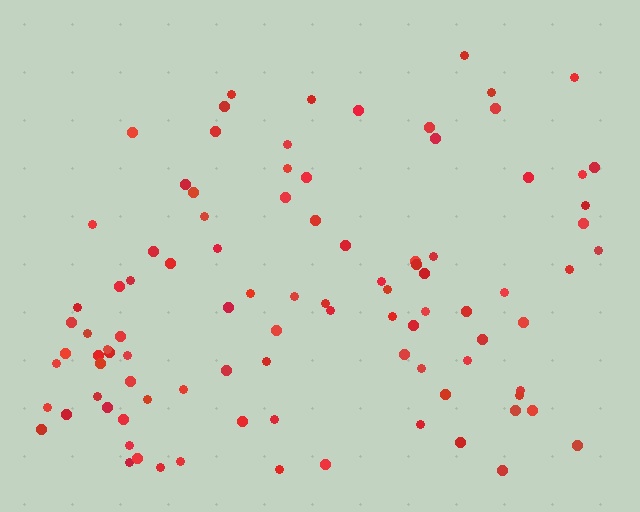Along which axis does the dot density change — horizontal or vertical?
Vertical.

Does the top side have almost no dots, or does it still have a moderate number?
Still a moderate number, just noticeably fewer than the bottom.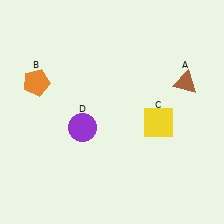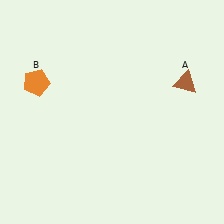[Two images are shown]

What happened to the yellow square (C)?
The yellow square (C) was removed in Image 2. It was in the bottom-right area of Image 1.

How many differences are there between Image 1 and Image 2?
There are 2 differences between the two images.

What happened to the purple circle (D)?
The purple circle (D) was removed in Image 2. It was in the bottom-left area of Image 1.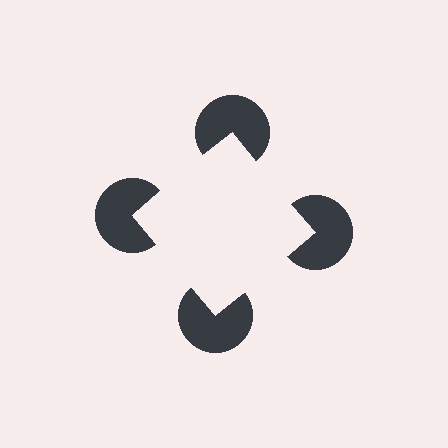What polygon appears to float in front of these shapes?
An illusory square — its edges are inferred from the aligned wedge cuts in the pac-man discs, not physically drawn.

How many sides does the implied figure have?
4 sides.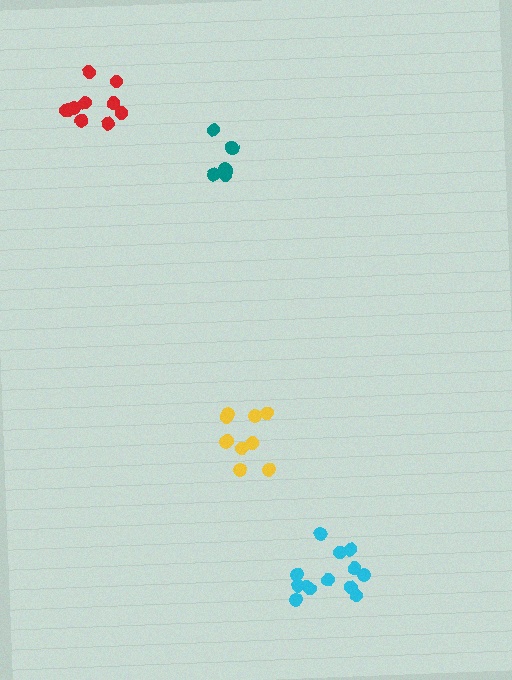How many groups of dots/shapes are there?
There are 4 groups.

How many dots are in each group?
Group 1: 10 dots, Group 2: 13 dots, Group 3: 7 dots, Group 4: 10 dots (40 total).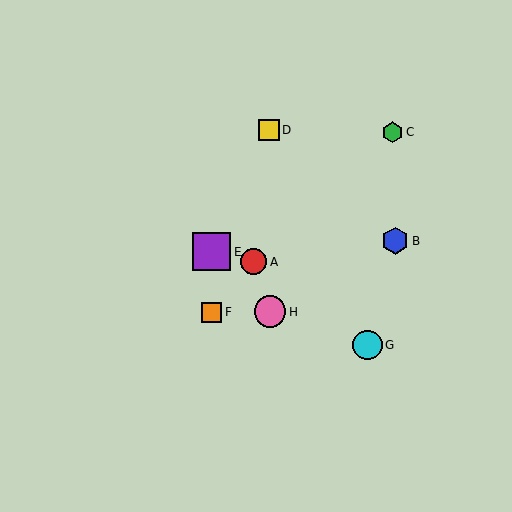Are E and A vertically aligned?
No, E is at x≈212 and A is at x≈254.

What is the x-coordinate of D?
Object D is at x≈269.